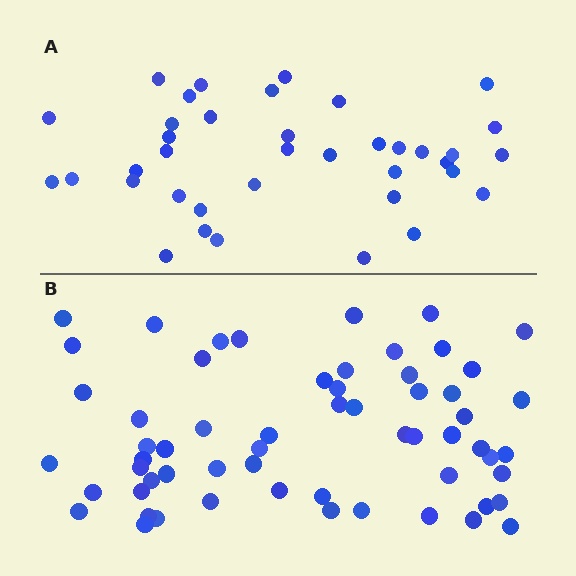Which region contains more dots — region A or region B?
Region B (the bottom region) has more dots.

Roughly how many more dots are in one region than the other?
Region B has approximately 20 more dots than region A.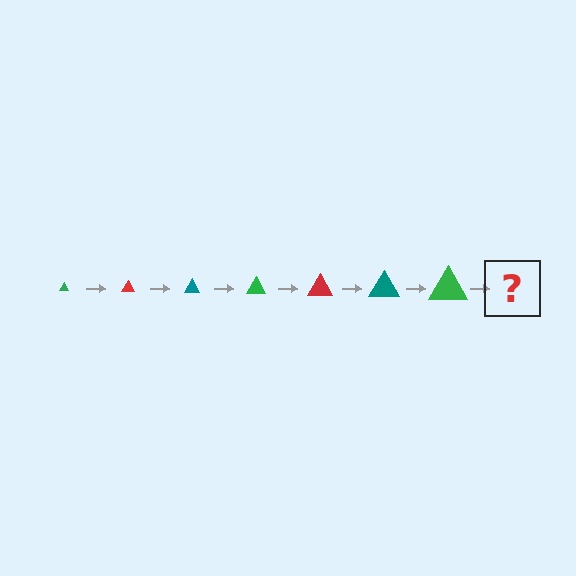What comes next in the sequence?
The next element should be a red triangle, larger than the previous one.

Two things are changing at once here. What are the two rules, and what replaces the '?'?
The two rules are that the triangle grows larger each step and the color cycles through green, red, and teal. The '?' should be a red triangle, larger than the previous one.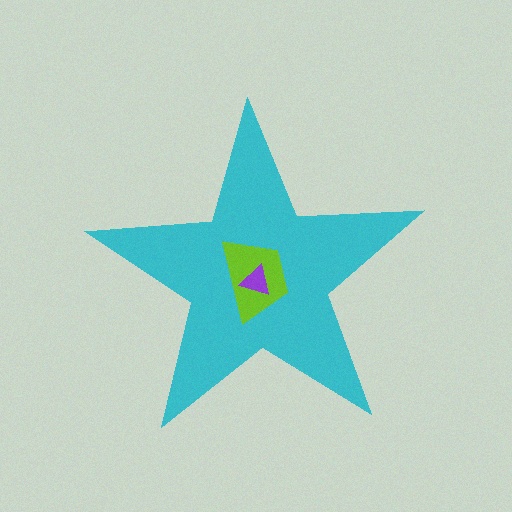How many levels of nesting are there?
3.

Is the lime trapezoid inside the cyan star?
Yes.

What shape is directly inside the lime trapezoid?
The purple triangle.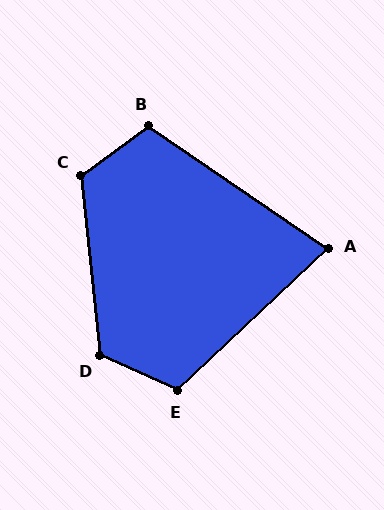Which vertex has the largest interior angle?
C, at approximately 121 degrees.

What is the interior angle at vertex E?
Approximately 112 degrees (obtuse).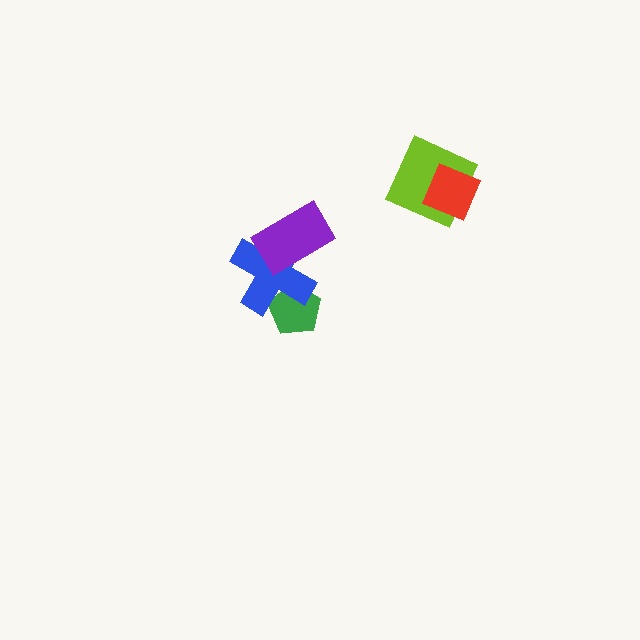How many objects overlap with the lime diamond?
1 object overlaps with the lime diamond.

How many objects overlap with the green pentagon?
1 object overlaps with the green pentagon.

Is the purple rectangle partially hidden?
No, no other shape covers it.